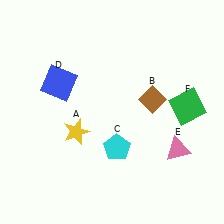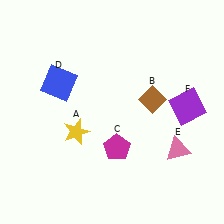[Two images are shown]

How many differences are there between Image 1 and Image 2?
There are 2 differences between the two images.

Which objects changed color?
C changed from cyan to magenta. F changed from green to purple.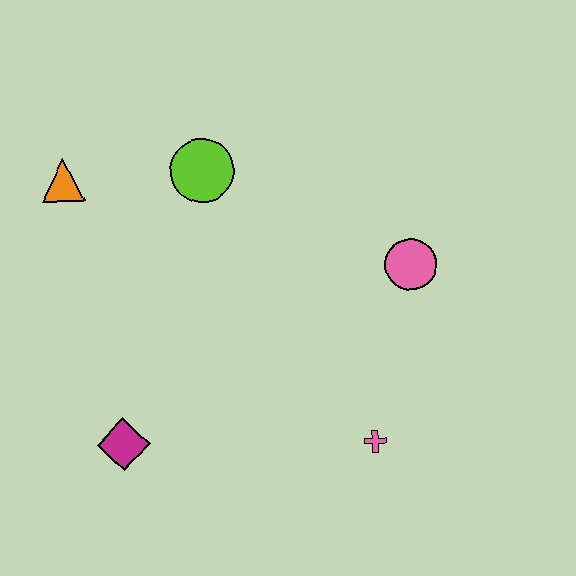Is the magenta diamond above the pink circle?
No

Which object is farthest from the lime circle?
The pink cross is farthest from the lime circle.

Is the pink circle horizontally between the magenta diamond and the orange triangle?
No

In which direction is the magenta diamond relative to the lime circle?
The magenta diamond is below the lime circle.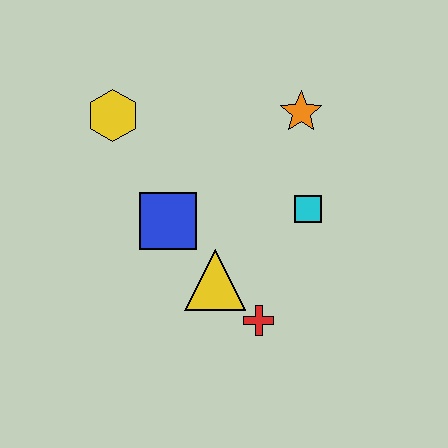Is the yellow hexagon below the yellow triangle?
No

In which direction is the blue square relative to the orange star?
The blue square is to the left of the orange star.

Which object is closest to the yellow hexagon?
The blue square is closest to the yellow hexagon.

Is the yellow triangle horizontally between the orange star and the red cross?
No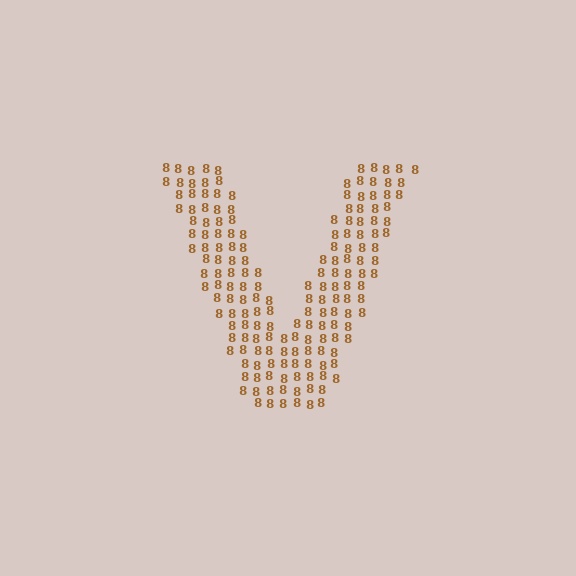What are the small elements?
The small elements are digit 8's.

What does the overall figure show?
The overall figure shows the letter V.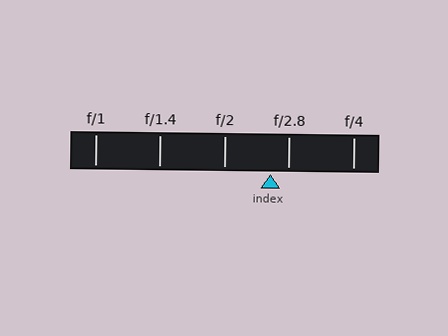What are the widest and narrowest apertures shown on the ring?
The widest aperture shown is f/1 and the narrowest is f/4.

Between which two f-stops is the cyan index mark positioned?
The index mark is between f/2 and f/2.8.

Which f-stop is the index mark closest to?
The index mark is closest to f/2.8.